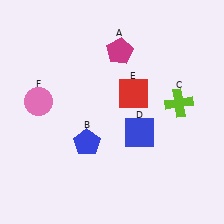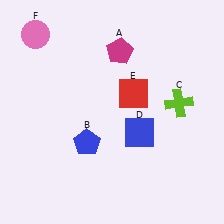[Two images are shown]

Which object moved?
The pink circle (F) moved up.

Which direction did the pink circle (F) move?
The pink circle (F) moved up.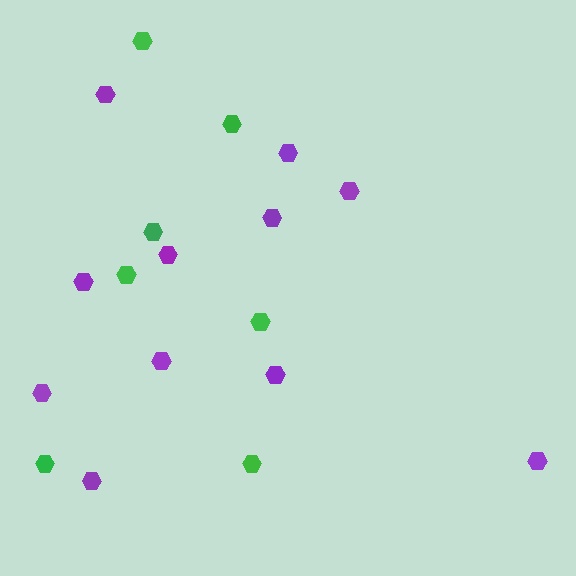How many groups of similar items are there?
There are 2 groups: one group of green hexagons (7) and one group of purple hexagons (11).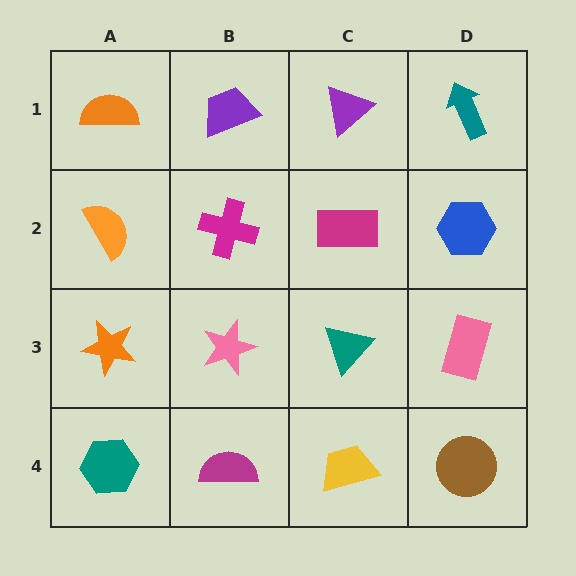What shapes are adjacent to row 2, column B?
A purple trapezoid (row 1, column B), a pink star (row 3, column B), an orange semicircle (row 2, column A), a magenta rectangle (row 2, column C).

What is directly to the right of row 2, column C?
A blue hexagon.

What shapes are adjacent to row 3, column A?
An orange semicircle (row 2, column A), a teal hexagon (row 4, column A), a pink star (row 3, column B).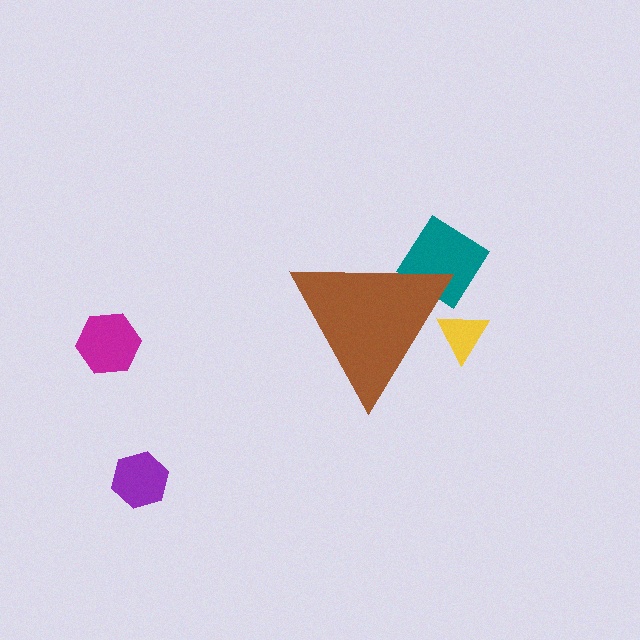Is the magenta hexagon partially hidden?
No, the magenta hexagon is fully visible.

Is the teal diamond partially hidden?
Yes, the teal diamond is partially hidden behind the brown triangle.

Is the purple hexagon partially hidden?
No, the purple hexagon is fully visible.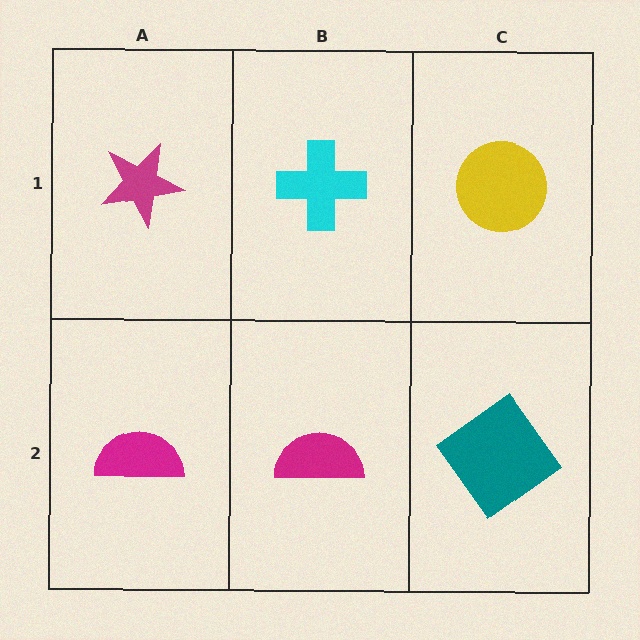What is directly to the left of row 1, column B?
A magenta star.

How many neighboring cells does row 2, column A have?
2.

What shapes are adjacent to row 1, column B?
A magenta semicircle (row 2, column B), a magenta star (row 1, column A), a yellow circle (row 1, column C).